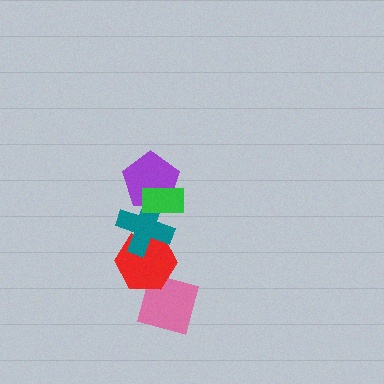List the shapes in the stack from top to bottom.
From top to bottom: the green rectangle, the purple pentagon, the teal cross, the red hexagon, the pink diamond.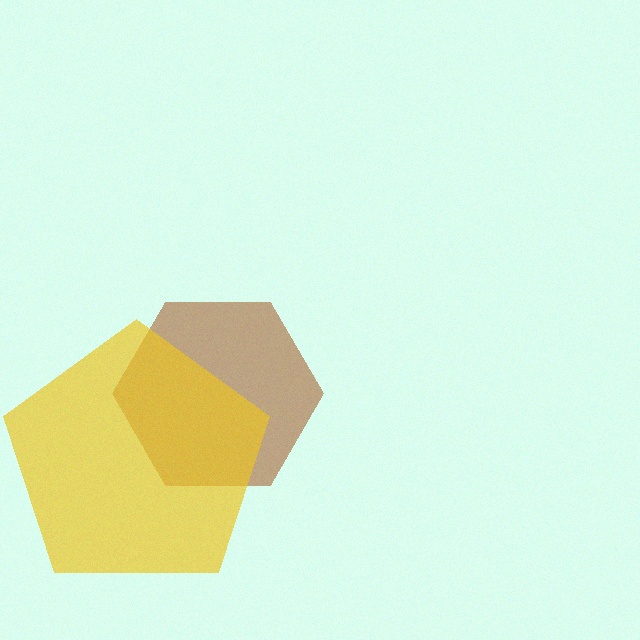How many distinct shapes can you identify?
There are 2 distinct shapes: a brown hexagon, a yellow pentagon.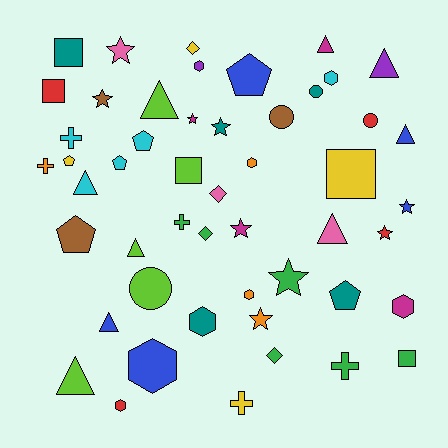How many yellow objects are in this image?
There are 4 yellow objects.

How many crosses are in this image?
There are 5 crosses.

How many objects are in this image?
There are 50 objects.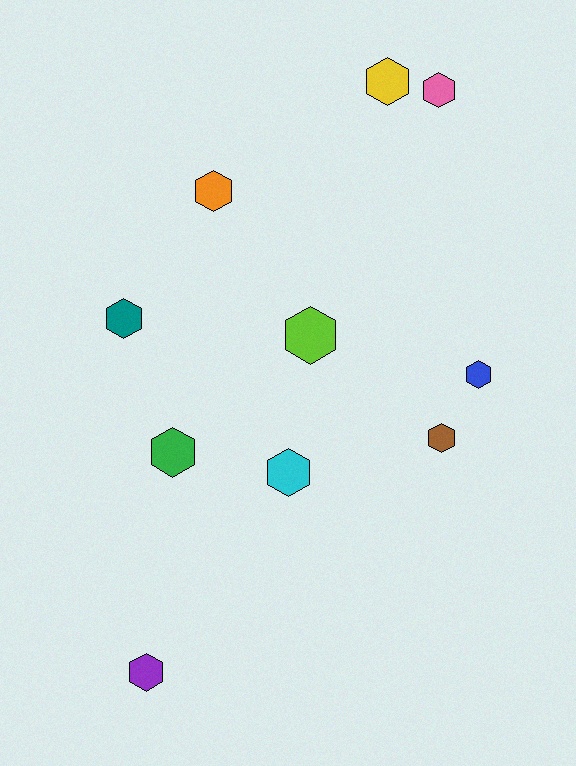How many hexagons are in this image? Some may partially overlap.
There are 10 hexagons.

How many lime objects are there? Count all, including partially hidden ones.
There is 1 lime object.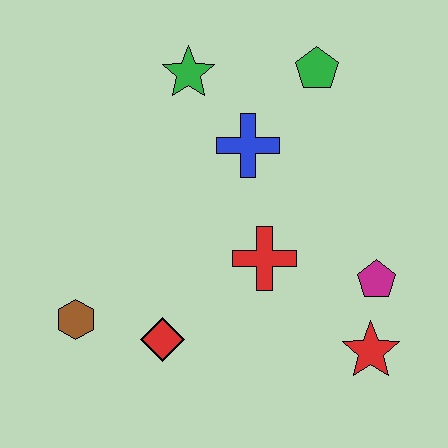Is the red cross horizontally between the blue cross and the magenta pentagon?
Yes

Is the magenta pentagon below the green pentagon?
Yes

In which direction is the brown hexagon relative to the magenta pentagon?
The brown hexagon is to the left of the magenta pentagon.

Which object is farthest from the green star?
The red star is farthest from the green star.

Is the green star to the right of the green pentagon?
No